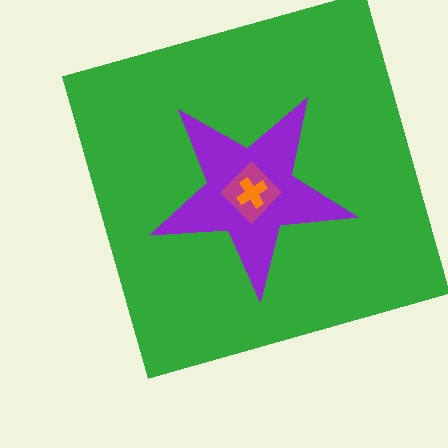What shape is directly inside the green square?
The purple star.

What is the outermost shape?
The green square.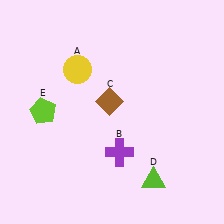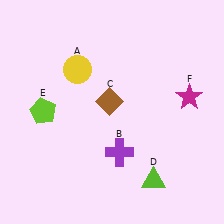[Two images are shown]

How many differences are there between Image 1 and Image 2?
There is 1 difference between the two images.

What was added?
A magenta star (F) was added in Image 2.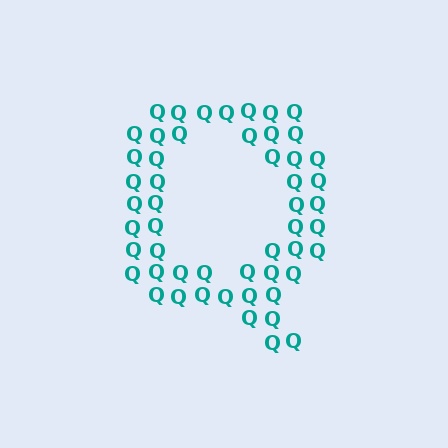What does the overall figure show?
The overall figure shows the letter Q.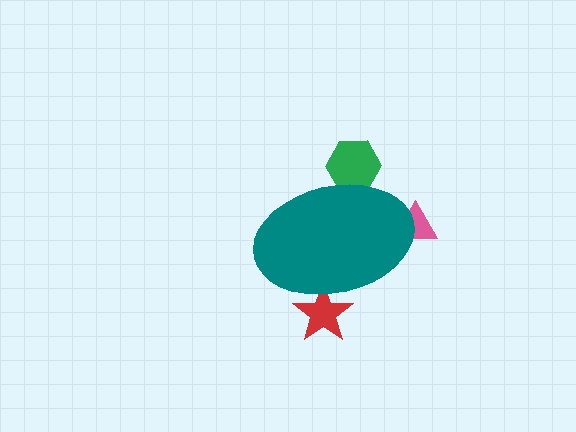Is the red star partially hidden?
Yes, the red star is partially hidden behind the teal ellipse.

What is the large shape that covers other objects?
A teal ellipse.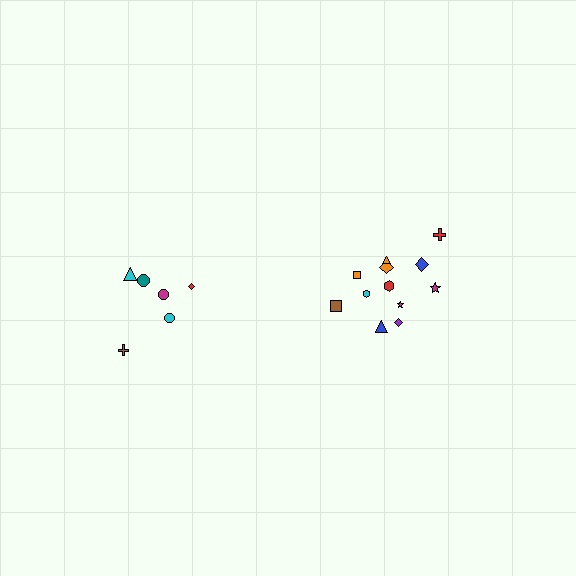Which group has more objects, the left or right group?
The right group.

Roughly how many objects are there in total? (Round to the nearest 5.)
Roughly 20 objects in total.